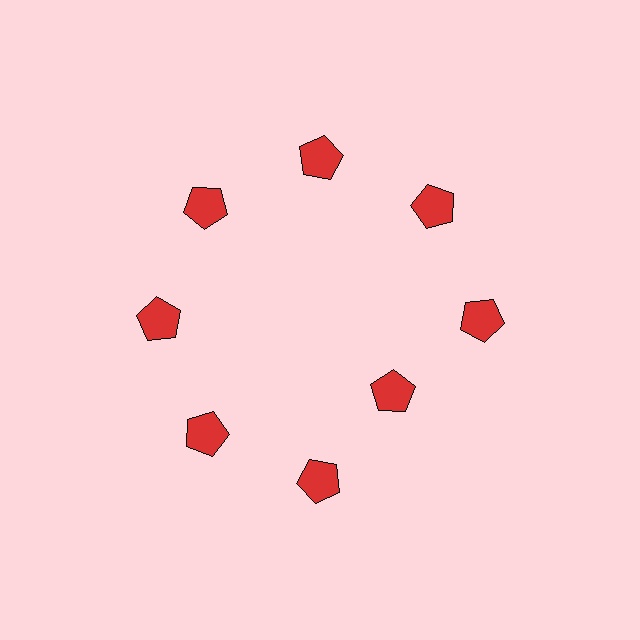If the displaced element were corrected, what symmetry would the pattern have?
It would have 8-fold rotational symmetry — the pattern would map onto itself every 45 degrees.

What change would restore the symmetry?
The symmetry would be restored by moving it outward, back onto the ring so that all 8 pentagons sit at equal angles and equal distance from the center.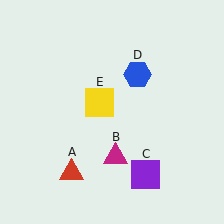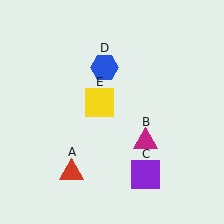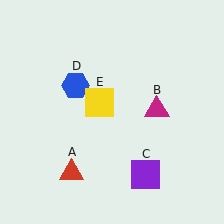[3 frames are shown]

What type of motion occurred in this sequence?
The magenta triangle (object B), blue hexagon (object D) rotated counterclockwise around the center of the scene.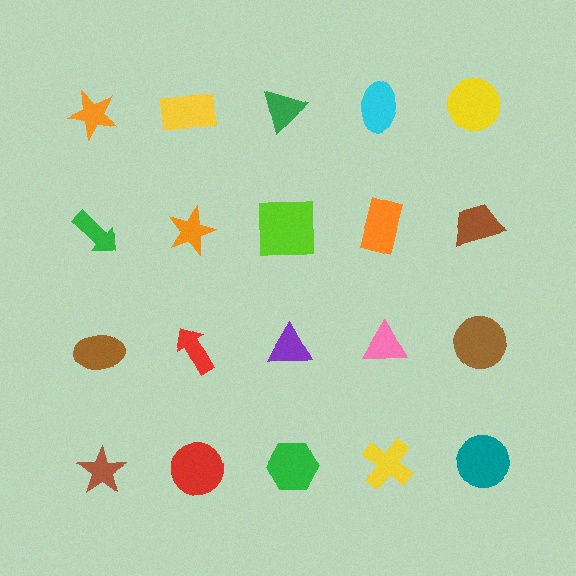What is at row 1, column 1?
An orange star.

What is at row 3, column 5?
A brown circle.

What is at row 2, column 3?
A lime square.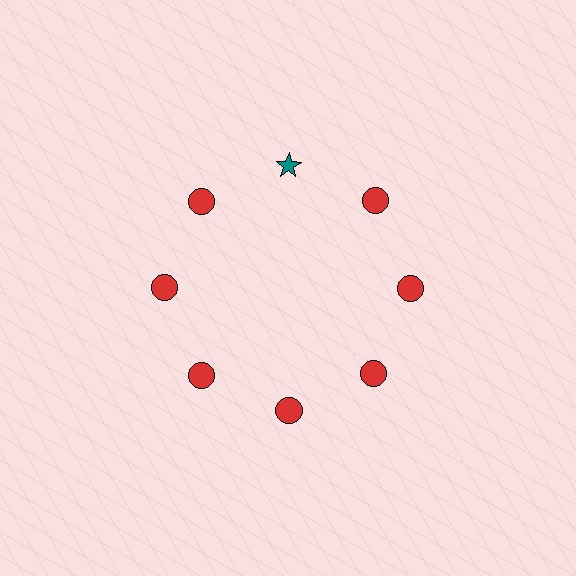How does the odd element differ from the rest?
It differs in both color (teal instead of red) and shape (star instead of circle).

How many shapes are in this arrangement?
There are 8 shapes arranged in a ring pattern.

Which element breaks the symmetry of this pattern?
The teal star at roughly the 12 o'clock position breaks the symmetry. All other shapes are red circles.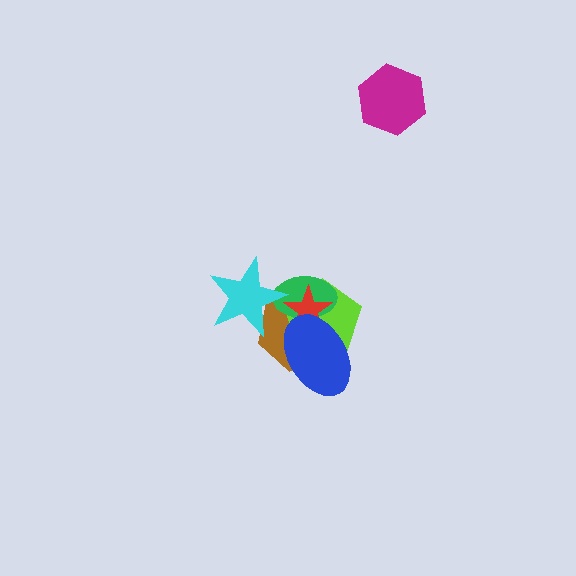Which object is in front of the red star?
The blue ellipse is in front of the red star.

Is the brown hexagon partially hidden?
Yes, it is partially covered by another shape.